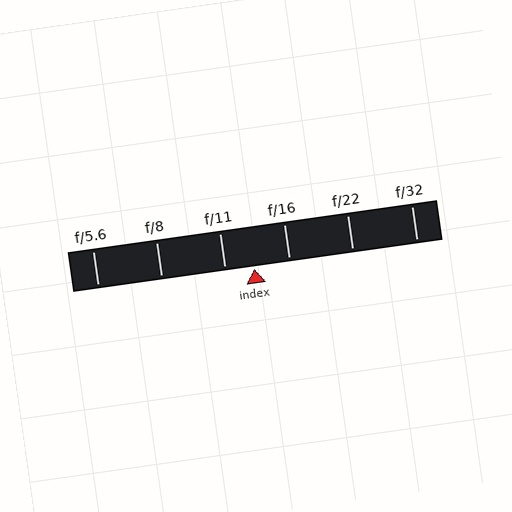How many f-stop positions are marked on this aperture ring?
There are 6 f-stop positions marked.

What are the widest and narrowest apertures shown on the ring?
The widest aperture shown is f/5.6 and the narrowest is f/32.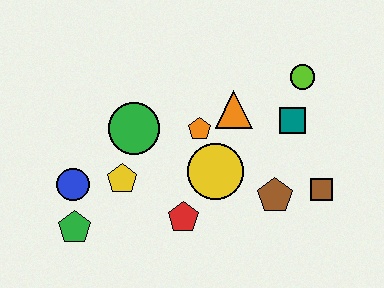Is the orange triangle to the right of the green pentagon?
Yes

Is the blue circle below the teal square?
Yes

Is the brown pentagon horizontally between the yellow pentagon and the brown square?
Yes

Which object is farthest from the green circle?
The brown square is farthest from the green circle.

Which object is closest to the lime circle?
The teal square is closest to the lime circle.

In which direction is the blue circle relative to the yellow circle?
The blue circle is to the left of the yellow circle.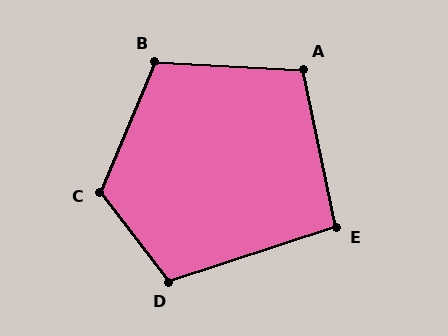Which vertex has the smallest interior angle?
E, at approximately 97 degrees.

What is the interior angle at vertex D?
Approximately 110 degrees (obtuse).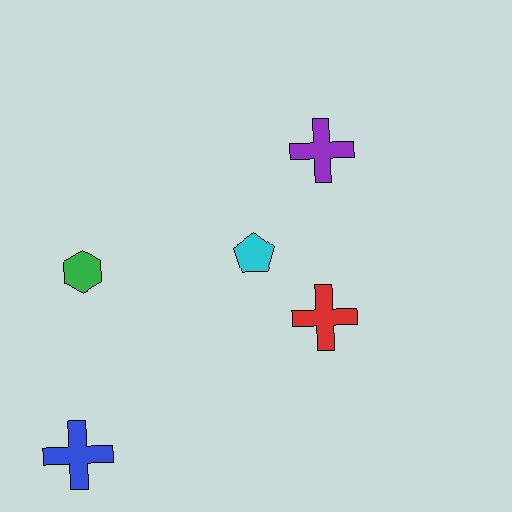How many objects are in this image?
There are 5 objects.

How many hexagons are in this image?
There is 1 hexagon.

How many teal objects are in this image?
There are no teal objects.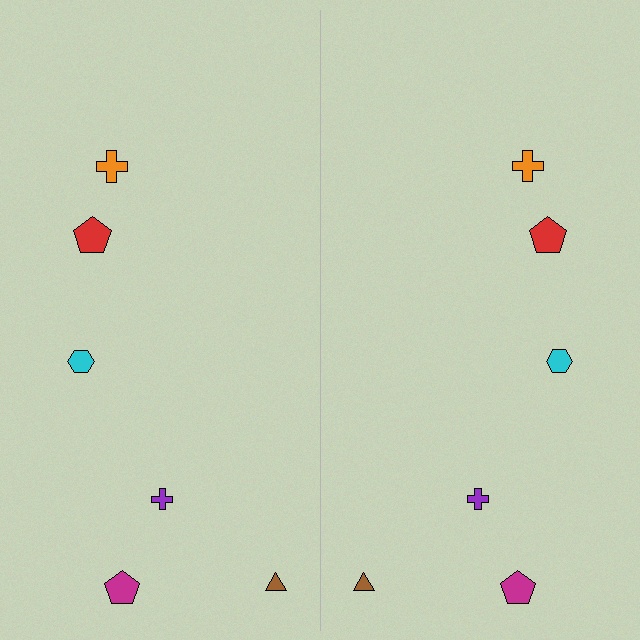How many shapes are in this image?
There are 12 shapes in this image.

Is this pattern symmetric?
Yes, this pattern has bilateral (reflection) symmetry.